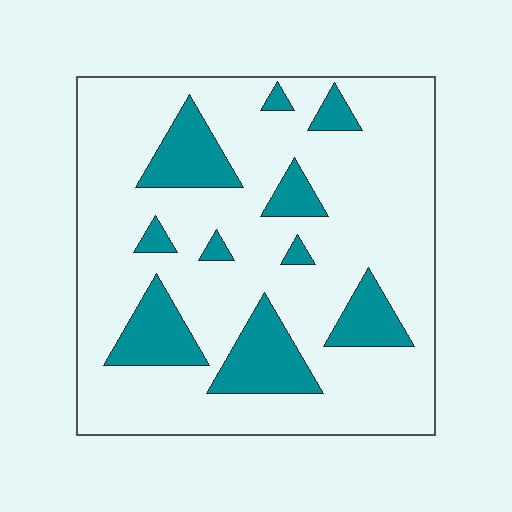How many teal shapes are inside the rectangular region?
10.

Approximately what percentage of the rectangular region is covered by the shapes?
Approximately 20%.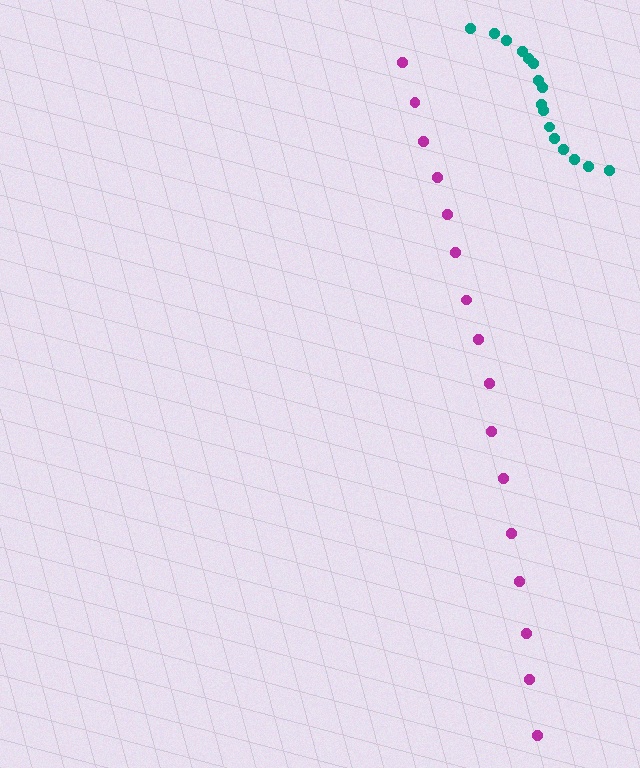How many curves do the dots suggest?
There are 2 distinct paths.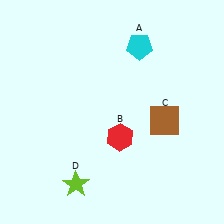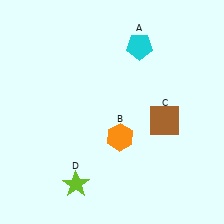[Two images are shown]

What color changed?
The hexagon (B) changed from red in Image 1 to orange in Image 2.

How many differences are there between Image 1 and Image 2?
There is 1 difference between the two images.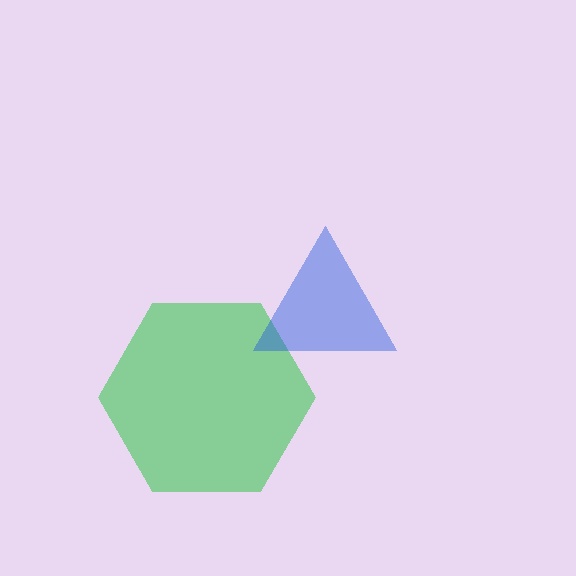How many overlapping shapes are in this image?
There are 2 overlapping shapes in the image.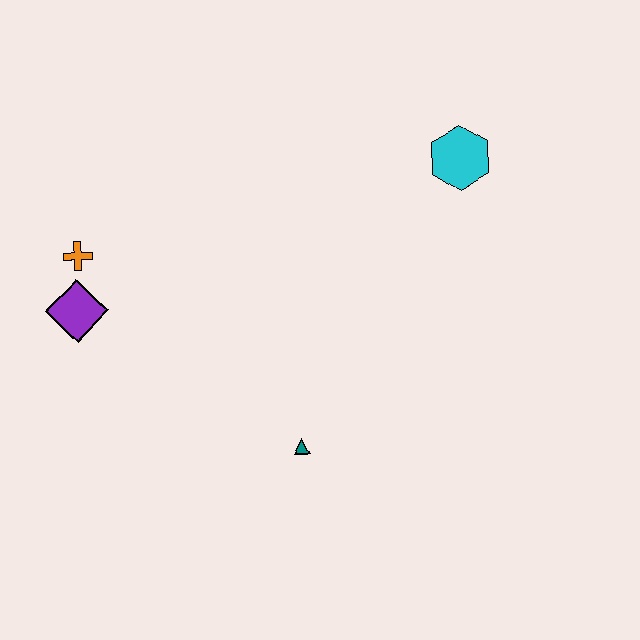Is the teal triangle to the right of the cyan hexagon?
No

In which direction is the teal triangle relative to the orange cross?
The teal triangle is to the right of the orange cross.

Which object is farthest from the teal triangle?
The cyan hexagon is farthest from the teal triangle.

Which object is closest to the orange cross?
The purple diamond is closest to the orange cross.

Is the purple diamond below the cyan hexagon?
Yes